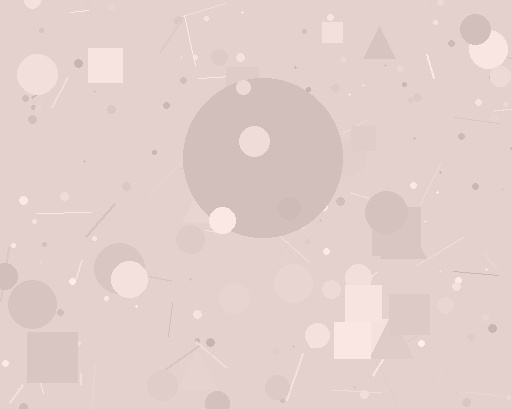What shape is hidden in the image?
A circle is hidden in the image.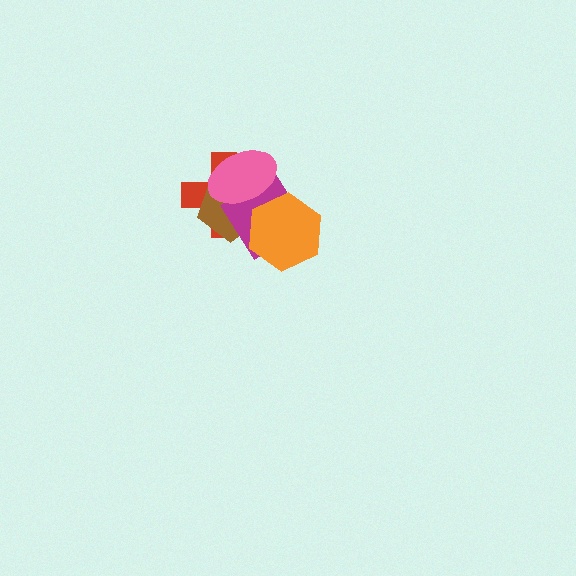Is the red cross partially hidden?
Yes, it is partially covered by another shape.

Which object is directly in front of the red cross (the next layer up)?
The brown pentagon is directly in front of the red cross.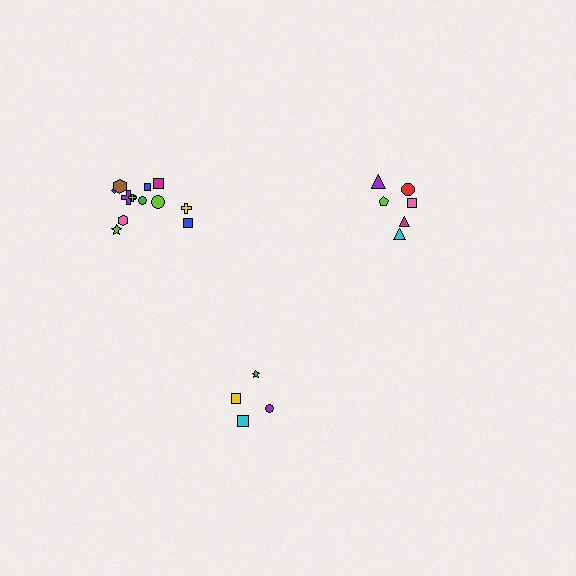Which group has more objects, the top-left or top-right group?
The top-left group.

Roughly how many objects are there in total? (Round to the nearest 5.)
Roughly 20 objects in total.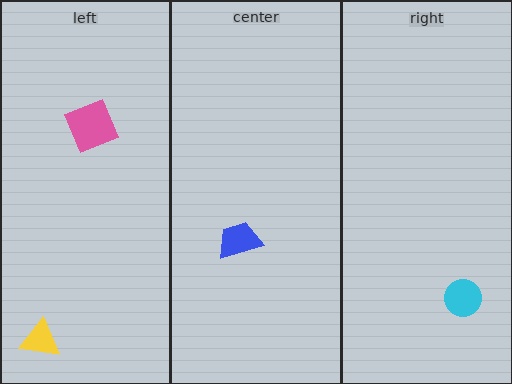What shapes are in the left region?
The pink diamond, the yellow triangle.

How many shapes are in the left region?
2.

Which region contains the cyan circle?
The right region.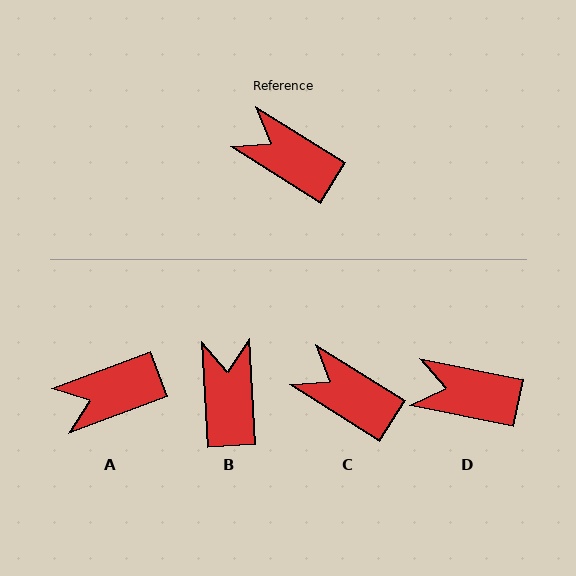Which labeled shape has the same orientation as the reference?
C.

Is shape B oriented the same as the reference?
No, it is off by about 55 degrees.